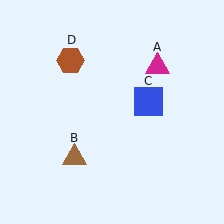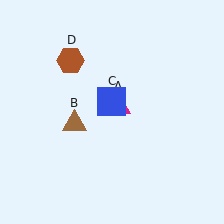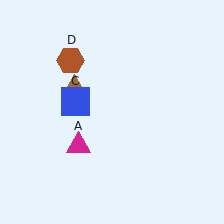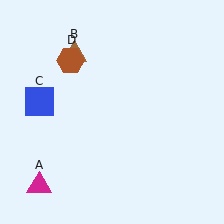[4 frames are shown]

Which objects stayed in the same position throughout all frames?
Brown hexagon (object D) remained stationary.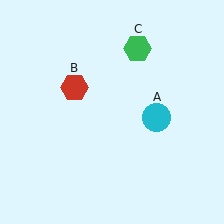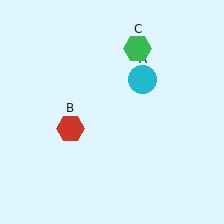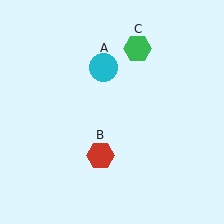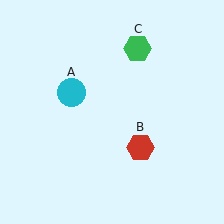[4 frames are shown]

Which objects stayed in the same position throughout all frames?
Green hexagon (object C) remained stationary.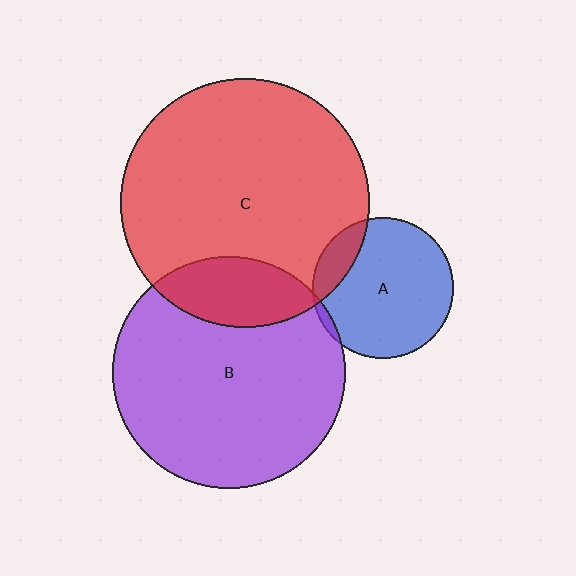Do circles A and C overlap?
Yes.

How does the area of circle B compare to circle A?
Approximately 2.7 times.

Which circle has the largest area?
Circle C (red).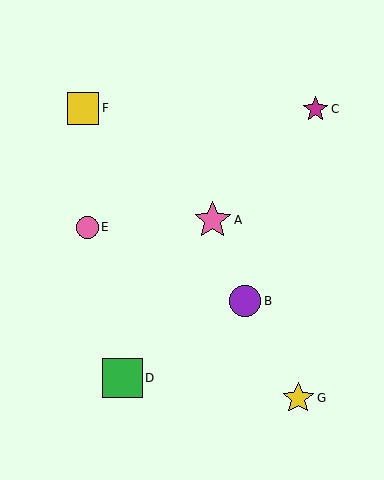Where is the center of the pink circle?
The center of the pink circle is at (87, 227).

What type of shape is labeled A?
Shape A is a pink star.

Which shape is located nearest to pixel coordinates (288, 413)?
The yellow star (labeled G) at (298, 398) is nearest to that location.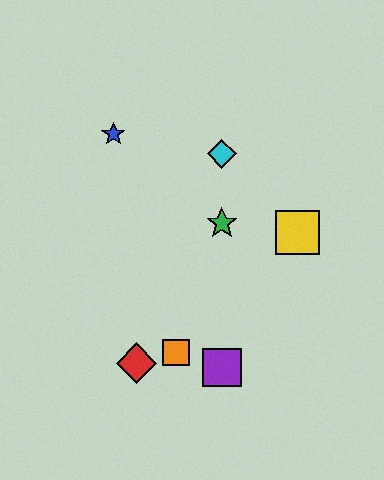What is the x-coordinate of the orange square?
The orange square is at x≈176.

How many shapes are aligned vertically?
3 shapes (the green star, the purple square, the cyan diamond) are aligned vertically.